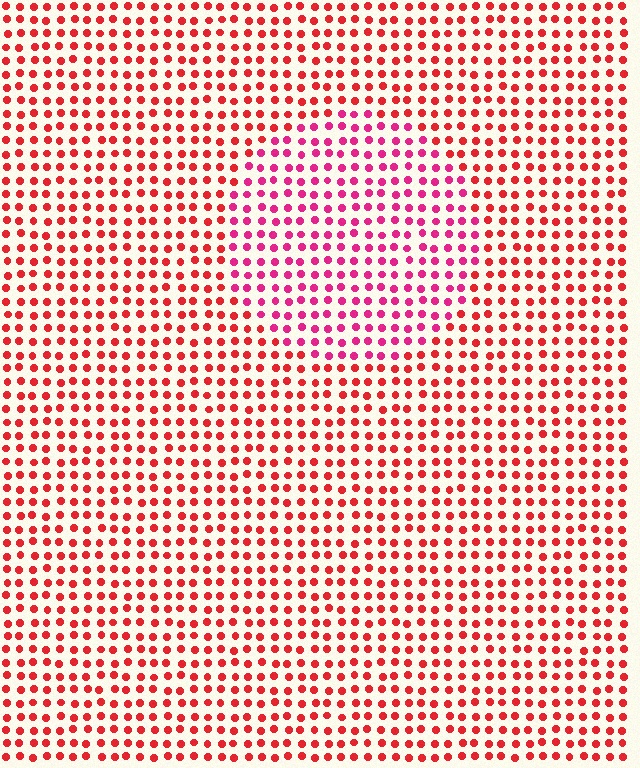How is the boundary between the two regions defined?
The boundary is defined purely by a slight shift in hue (about 29 degrees). Spacing, size, and orientation are identical on both sides.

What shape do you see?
I see a circle.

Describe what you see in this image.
The image is filled with small red elements in a uniform arrangement. A circle-shaped region is visible where the elements are tinted to a slightly different hue, forming a subtle color boundary.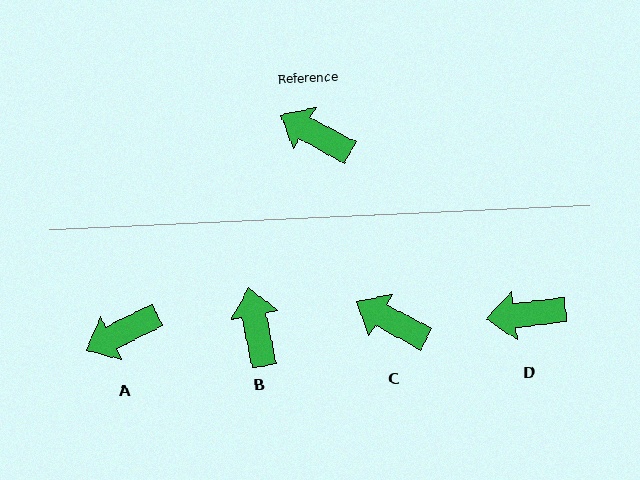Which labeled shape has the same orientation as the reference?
C.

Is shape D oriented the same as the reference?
No, it is off by about 35 degrees.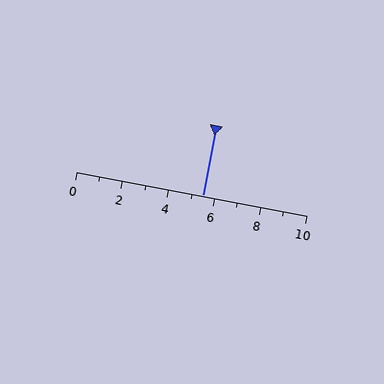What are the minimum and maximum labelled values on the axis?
The axis runs from 0 to 10.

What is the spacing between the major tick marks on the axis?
The major ticks are spaced 2 apart.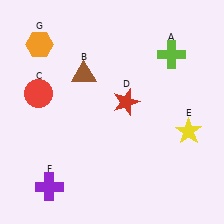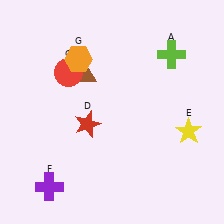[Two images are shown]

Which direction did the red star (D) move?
The red star (D) moved left.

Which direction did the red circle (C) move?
The red circle (C) moved right.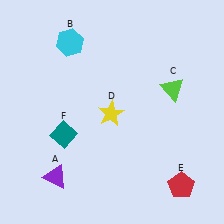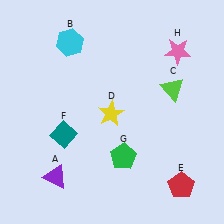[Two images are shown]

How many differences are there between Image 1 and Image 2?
There are 2 differences between the two images.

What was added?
A green pentagon (G), a pink star (H) were added in Image 2.